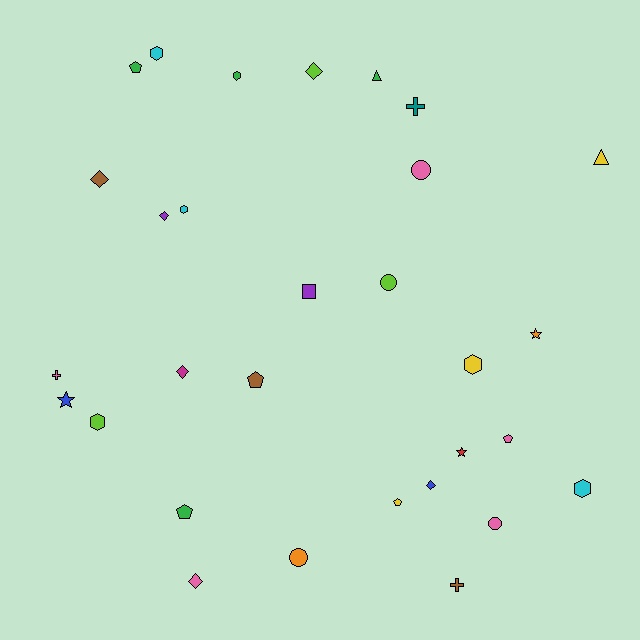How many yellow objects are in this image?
There are 3 yellow objects.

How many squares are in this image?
There is 1 square.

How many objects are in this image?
There are 30 objects.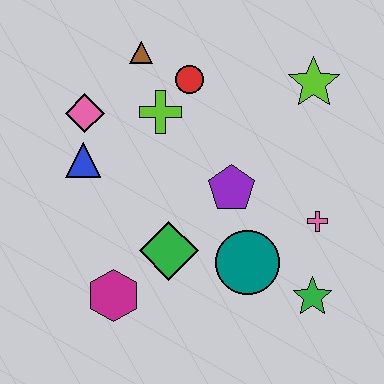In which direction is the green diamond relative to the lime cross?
The green diamond is below the lime cross.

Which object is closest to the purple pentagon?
The teal circle is closest to the purple pentagon.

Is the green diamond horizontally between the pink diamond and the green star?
Yes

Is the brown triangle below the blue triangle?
No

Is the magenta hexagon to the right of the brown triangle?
No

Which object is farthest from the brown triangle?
The green star is farthest from the brown triangle.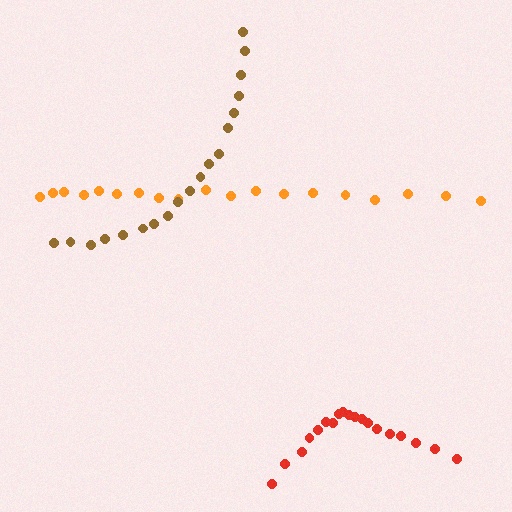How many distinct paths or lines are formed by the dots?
There are 3 distinct paths.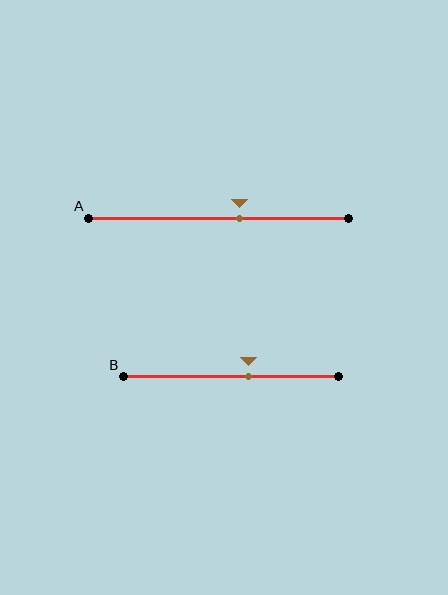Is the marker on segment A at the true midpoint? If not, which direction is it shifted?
No, the marker on segment A is shifted to the right by about 8% of the segment length.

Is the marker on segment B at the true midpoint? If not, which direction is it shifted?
No, the marker on segment B is shifted to the right by about 8% of the segment length.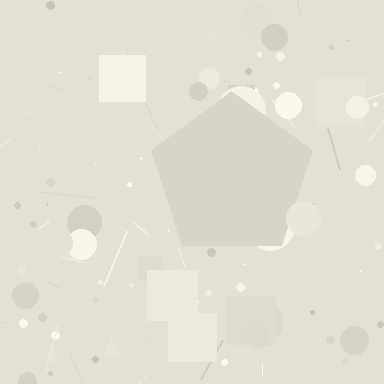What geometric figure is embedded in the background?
A pentagon is embedded in the background.